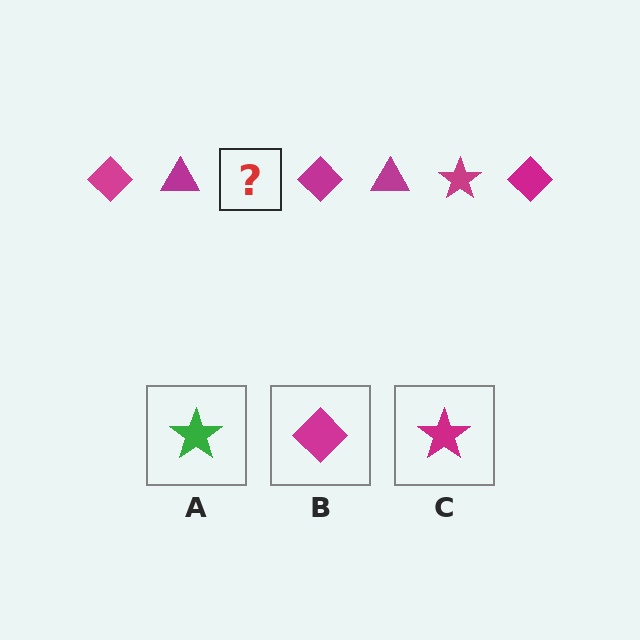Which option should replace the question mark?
Option C.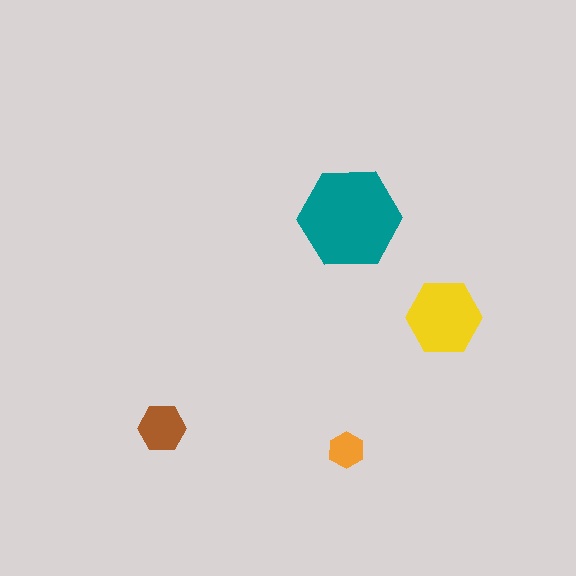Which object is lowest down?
The orange hexagon is bottommost.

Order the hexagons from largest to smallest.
the teal one, the yellow one, the brown one, the orange one.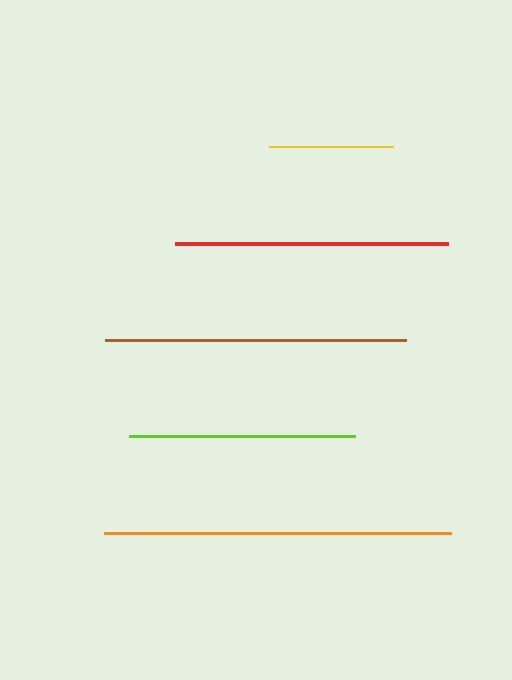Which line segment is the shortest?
The yellow line is the shortest at approximately 124 pixels.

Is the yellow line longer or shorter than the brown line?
The brown line is longer than the yellow line.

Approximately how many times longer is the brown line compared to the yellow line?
The brown line is approximately 2.4 times the length of the yellow line.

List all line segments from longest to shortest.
From longest to shortest: orange, brown, red, lime, yellow.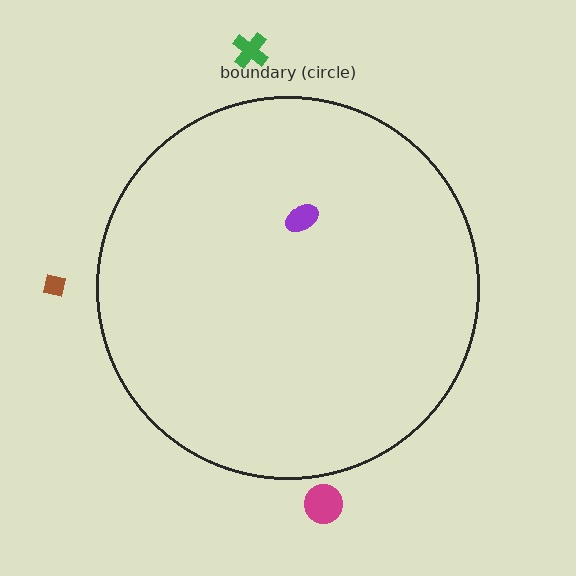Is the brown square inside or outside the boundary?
Outside.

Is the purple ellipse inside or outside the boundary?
Inside.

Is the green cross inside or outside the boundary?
Outside.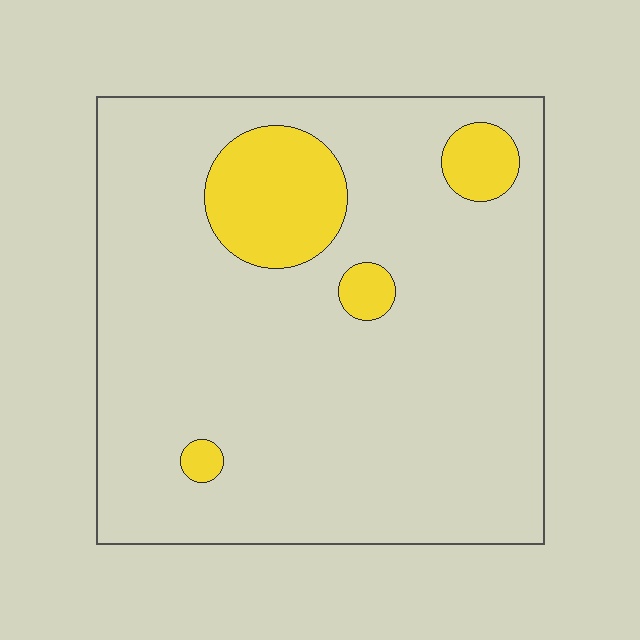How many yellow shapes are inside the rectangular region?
4.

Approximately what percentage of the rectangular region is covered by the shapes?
Approximately 15%.